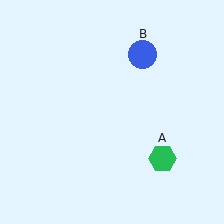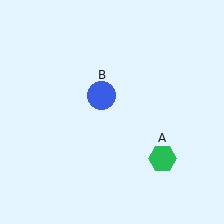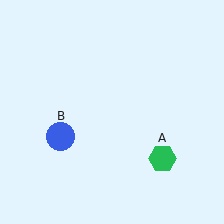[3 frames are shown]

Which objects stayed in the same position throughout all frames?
Green hexagon (object A) remained stationary.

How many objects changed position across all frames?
1 object changed position: blue circle (object B).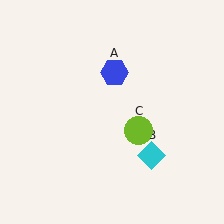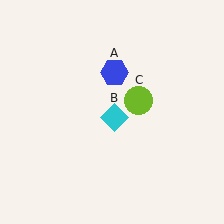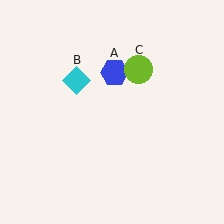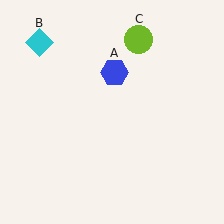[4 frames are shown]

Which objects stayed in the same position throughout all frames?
Blue hexagon (object A) remained stationary.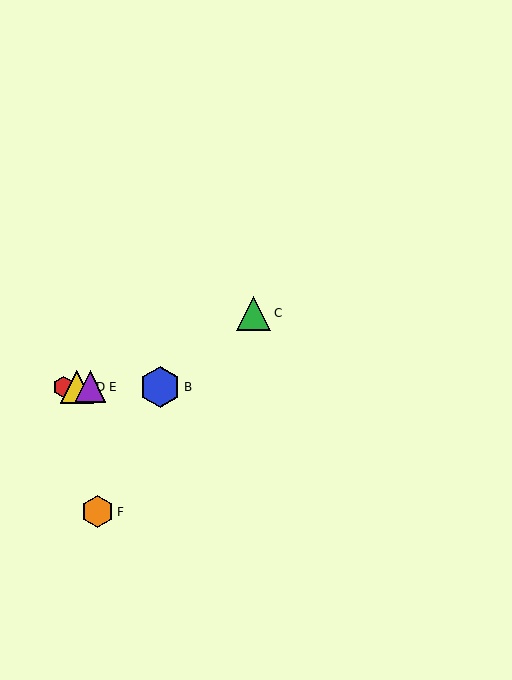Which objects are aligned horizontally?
Objects A, B, D, E are aligned horizontally.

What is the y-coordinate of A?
Object A is at y≈387.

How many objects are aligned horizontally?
4 objects (A, B, D, E) are aligned horizontally.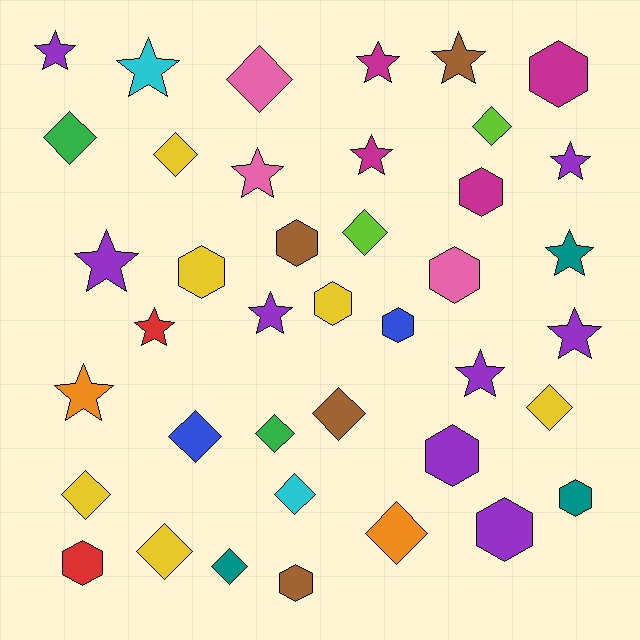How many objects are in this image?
There are 40 objects.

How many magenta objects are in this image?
There are 4 magenta objects.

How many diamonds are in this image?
There are 14 diamonds.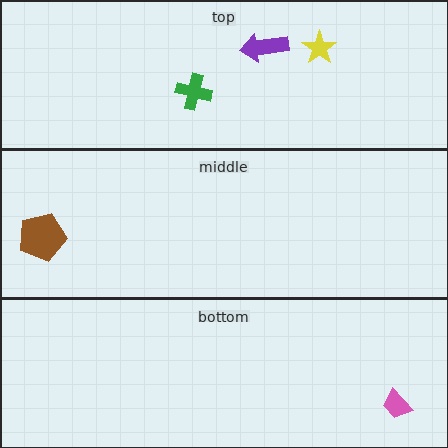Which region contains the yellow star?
The top region.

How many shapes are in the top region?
3.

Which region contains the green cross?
The top region.